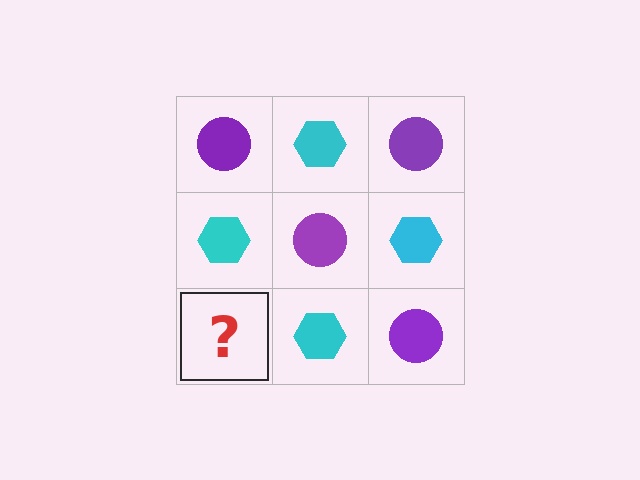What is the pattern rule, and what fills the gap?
The rule is that it alternates purple circle and cyan hexagon in a checkerboard pattern. The gap should be filled with a purple circle.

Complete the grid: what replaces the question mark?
The question mark should be replaced with a purple circle.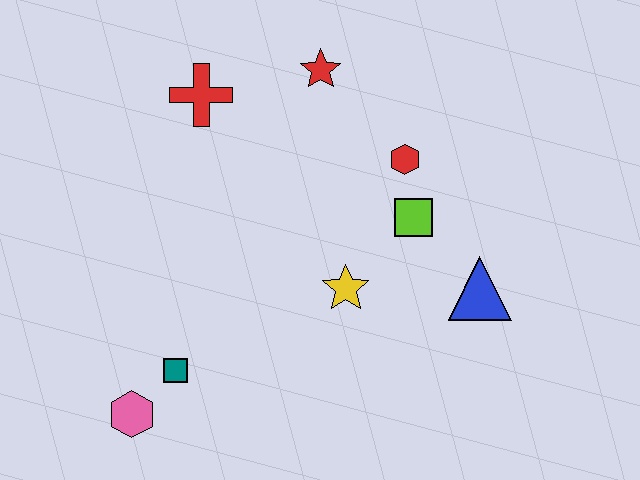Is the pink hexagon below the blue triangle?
Yes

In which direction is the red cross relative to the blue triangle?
The red cross is to the left of the blue triangle.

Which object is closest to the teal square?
The pink hexagon is closest to the teal square.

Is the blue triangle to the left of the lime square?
No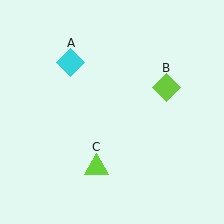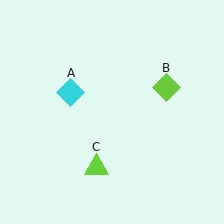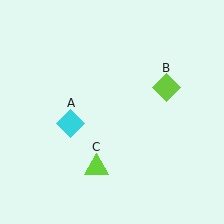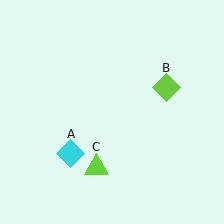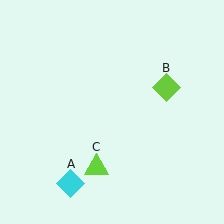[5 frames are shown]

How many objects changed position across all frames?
1 object changed position: cyan diamond (object A).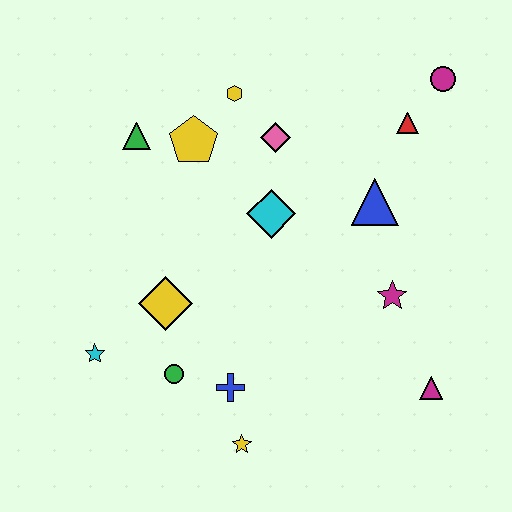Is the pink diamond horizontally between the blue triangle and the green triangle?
Yes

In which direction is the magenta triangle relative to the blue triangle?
The magenta triangle is below the blue triangle.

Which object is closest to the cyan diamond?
The pink diamond is closest to the cyan diamond.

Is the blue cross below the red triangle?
Yes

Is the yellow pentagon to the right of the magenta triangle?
No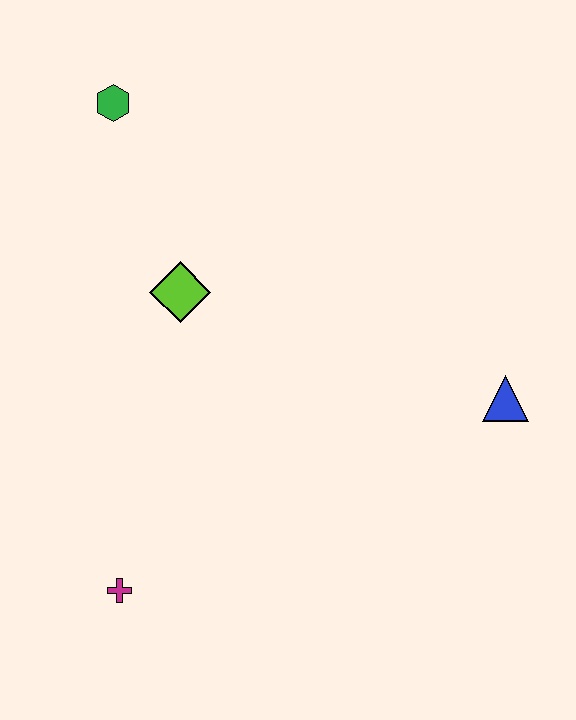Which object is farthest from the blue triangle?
The green hexagon is farthest from the blue triangle.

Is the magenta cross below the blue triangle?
Yes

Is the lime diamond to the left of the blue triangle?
Yes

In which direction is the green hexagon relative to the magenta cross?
The green hexagon is above the magenta cross.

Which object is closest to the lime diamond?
The green hexagon is closest to the lime diamond.